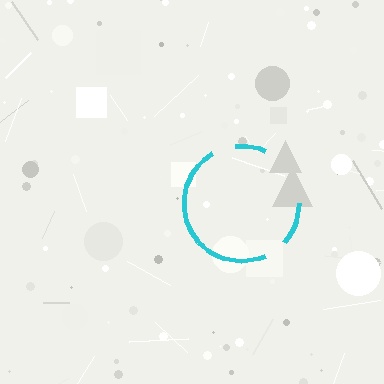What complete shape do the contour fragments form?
The contour fragments form a circle.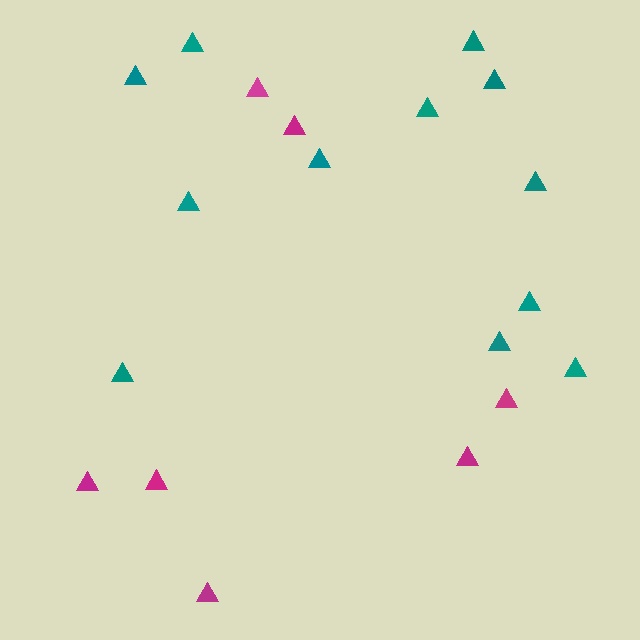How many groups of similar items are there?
There are 2 groups: one group of teal triangles (12) and one group of magenta triangles (7).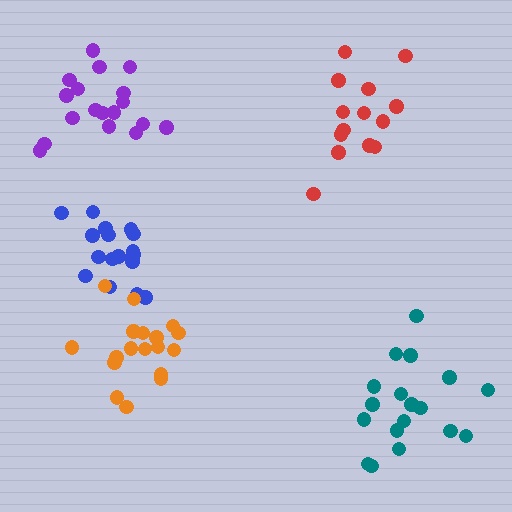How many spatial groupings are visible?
There are 5 spatial groupings.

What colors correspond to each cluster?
The clusters are colored: purple, red, teal, blue, orange.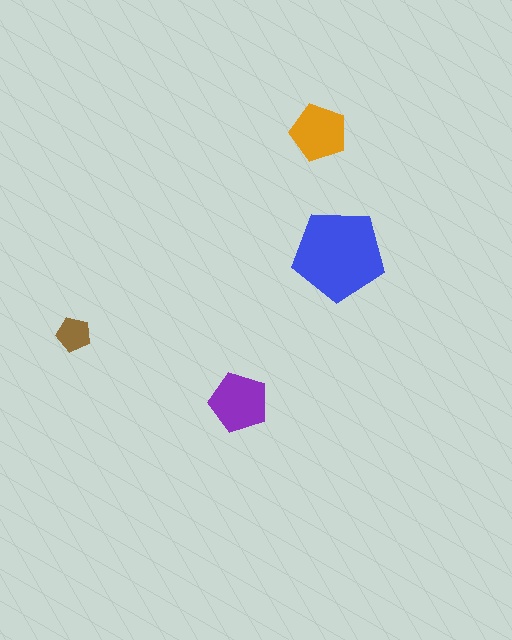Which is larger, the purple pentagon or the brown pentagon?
The purple one.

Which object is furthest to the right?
The blue pentagon is rightmost.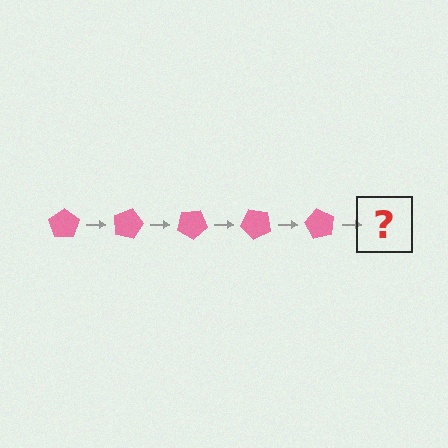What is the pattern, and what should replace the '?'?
The pattern is that the pentagon rotates 15 degrees each step. The '?' should be a pink pentagon rotated 75 degrees.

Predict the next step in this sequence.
The next step is a pink pentagon rotated 75 degrees.